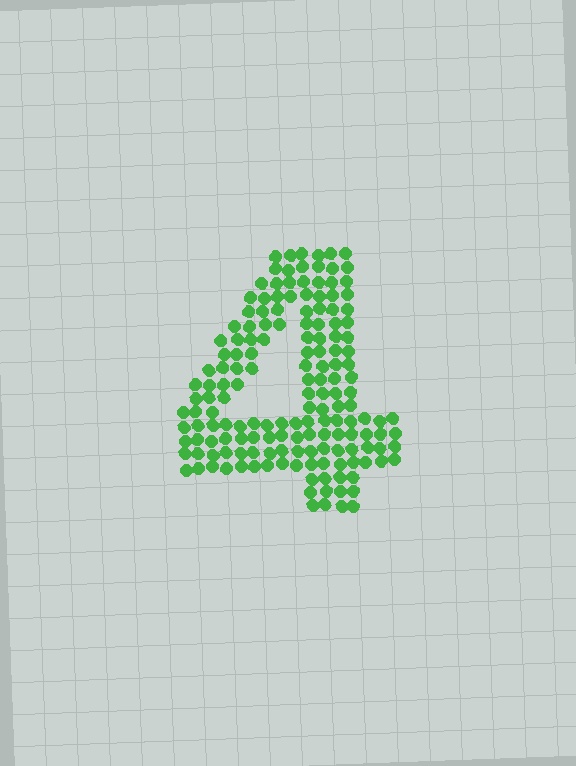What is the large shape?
The large shape is the digit 4.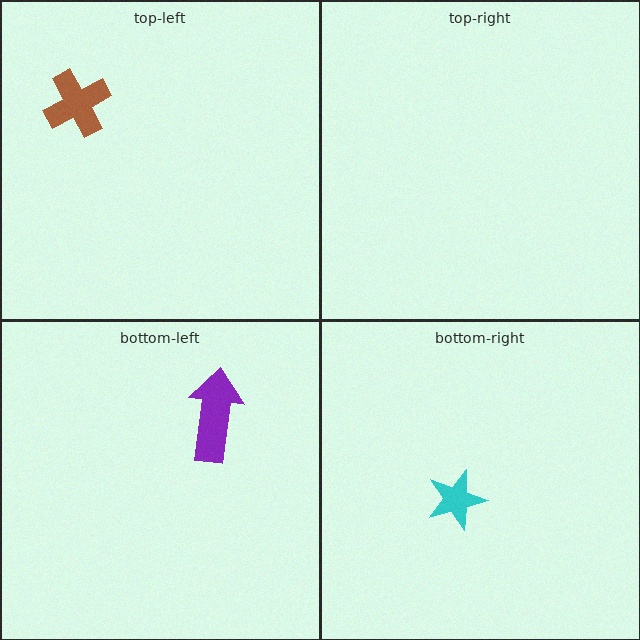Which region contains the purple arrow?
The bottom-left region.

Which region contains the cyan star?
The bottom-right region.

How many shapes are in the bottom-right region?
1.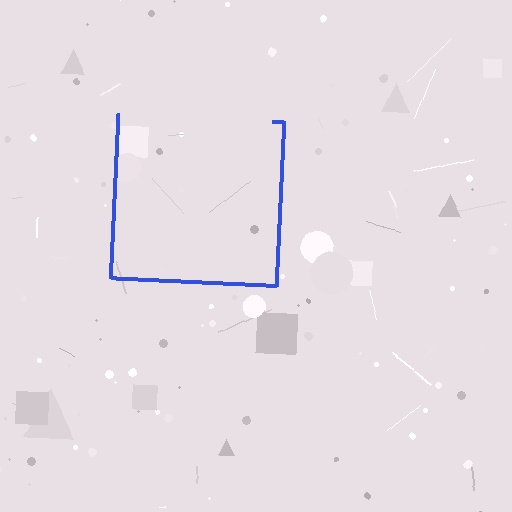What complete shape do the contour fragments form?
The contour fragments form a square.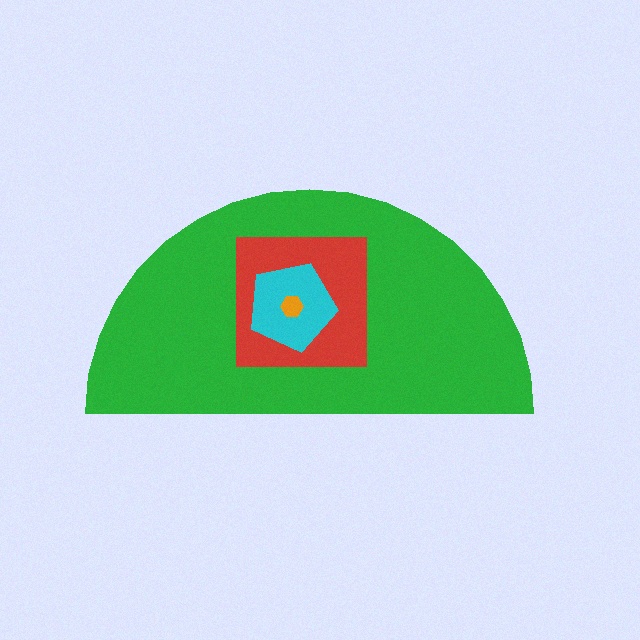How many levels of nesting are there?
4.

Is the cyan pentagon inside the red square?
Yes.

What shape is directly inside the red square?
The cyan pentagon.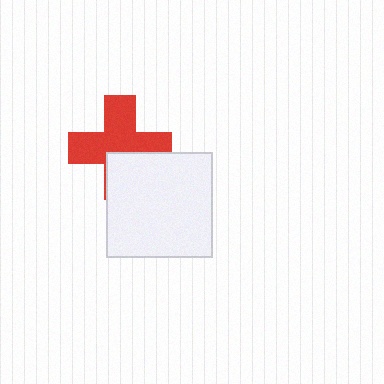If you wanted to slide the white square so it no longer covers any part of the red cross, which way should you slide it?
Slide it down — that is the most direct way to separate the two shapes.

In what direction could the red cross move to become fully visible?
The red cross could move up. That would shift it out from behind the white square entirely.